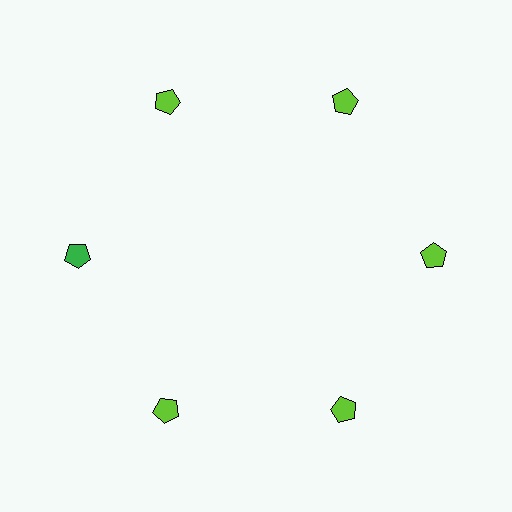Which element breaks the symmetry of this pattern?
The green pentagon at roughly the 9 o'clock position breaks the symmetry. All other shapes are lime pentagons.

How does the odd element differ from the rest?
It has a different color: green instead of lime.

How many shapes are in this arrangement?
There are 6 shapes arranged in a ring pattern.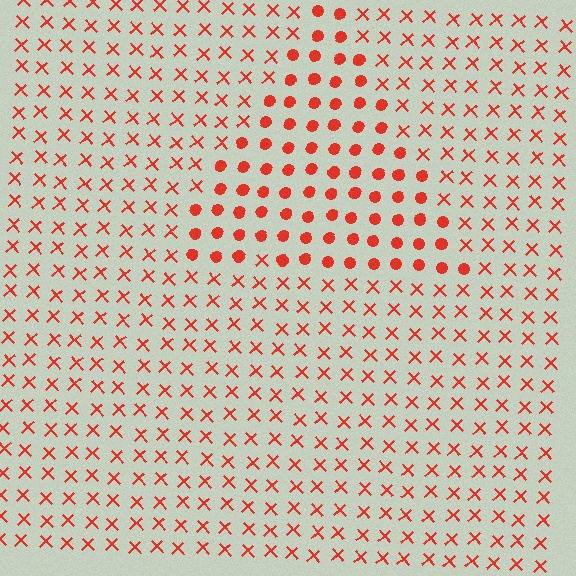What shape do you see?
I see a triangle.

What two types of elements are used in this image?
The image uses circles inside the triangle region and X marks outside it.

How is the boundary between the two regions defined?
The boundary is defined by a change in element shape: circles inside vs. X marks outside. All elements share the same color and spacing.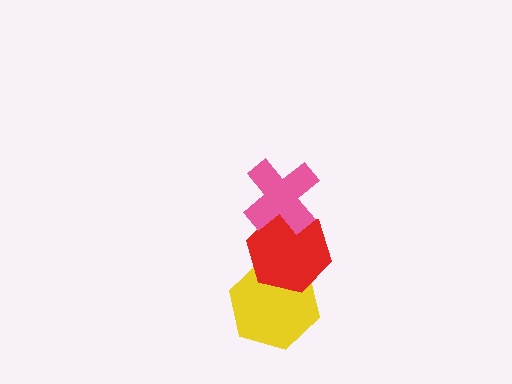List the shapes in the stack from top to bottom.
From top to bottom: the pink cross, the red hexagon, the yellow hexagon.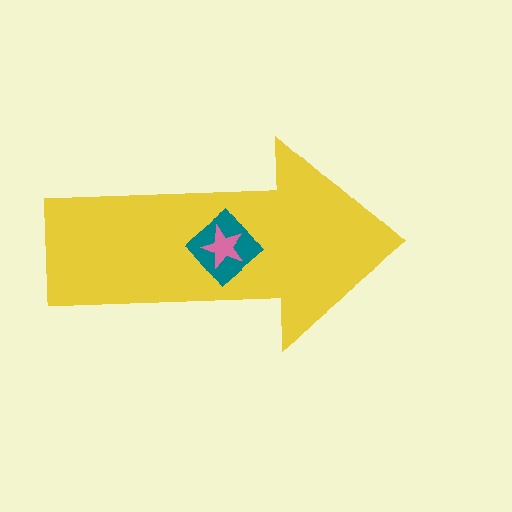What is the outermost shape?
The yellow arrow.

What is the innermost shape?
The pink star.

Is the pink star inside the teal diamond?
Yes.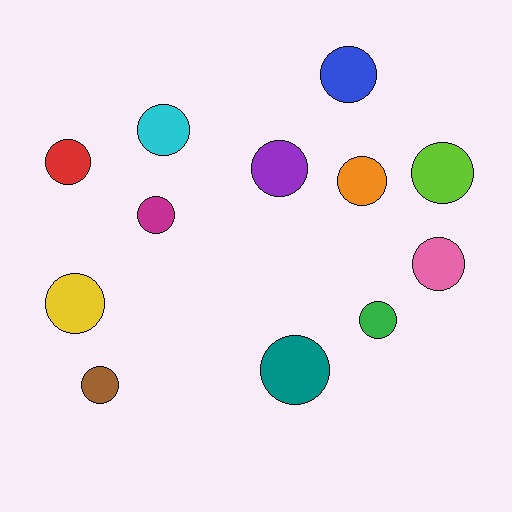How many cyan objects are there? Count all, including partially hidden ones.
There is 1 cyan object.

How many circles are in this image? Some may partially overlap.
There are 12 circles.